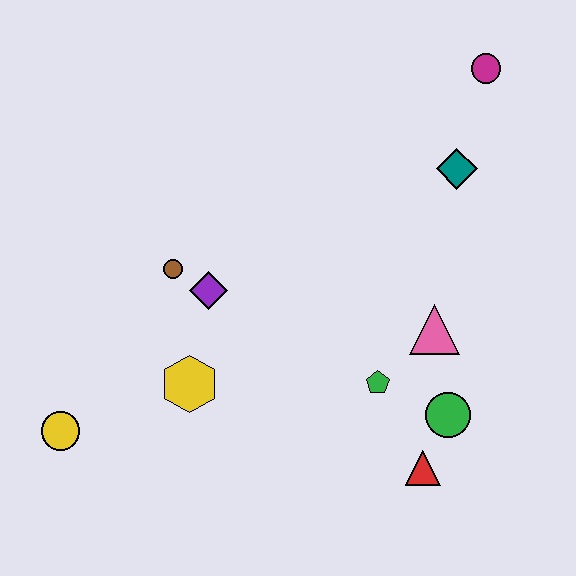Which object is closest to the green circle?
The red triangle is closest to the green circle.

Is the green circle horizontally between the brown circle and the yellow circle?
No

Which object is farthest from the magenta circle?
The yellow circle is farthest from the magenta circle.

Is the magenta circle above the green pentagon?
Yes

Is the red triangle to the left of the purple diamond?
No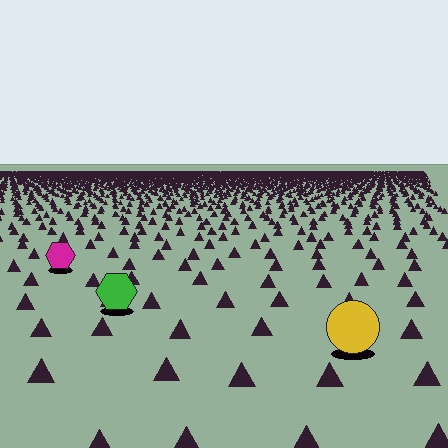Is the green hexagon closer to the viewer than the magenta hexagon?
Yes. The green hexagon is closer — you can tell from the texture gradient: the ground texture is coarser near it.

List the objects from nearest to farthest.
From nearest to farthest: the yellow circle, the green hexagon, the magenta hexagon.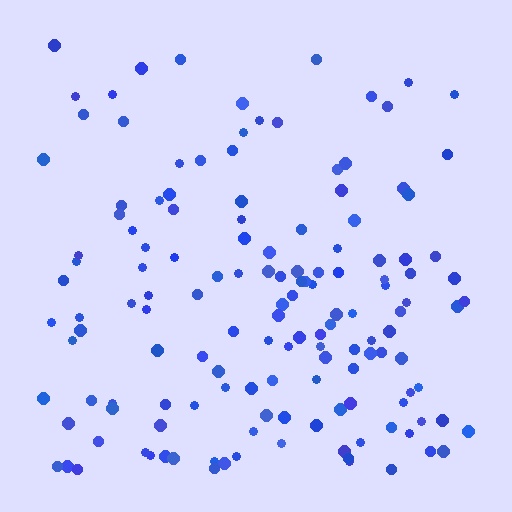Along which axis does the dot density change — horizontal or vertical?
Vertical.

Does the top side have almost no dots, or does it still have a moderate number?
Still a moderate number, just noticeably fewer than the bottom.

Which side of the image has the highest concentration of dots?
The bottom.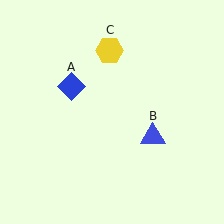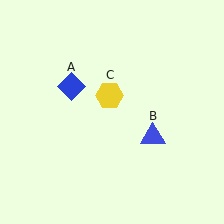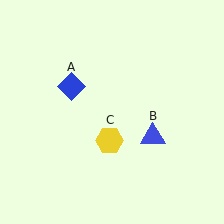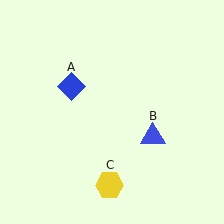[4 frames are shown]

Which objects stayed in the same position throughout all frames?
Blue diamond (object A) and blue triangle (object B) remained stationary.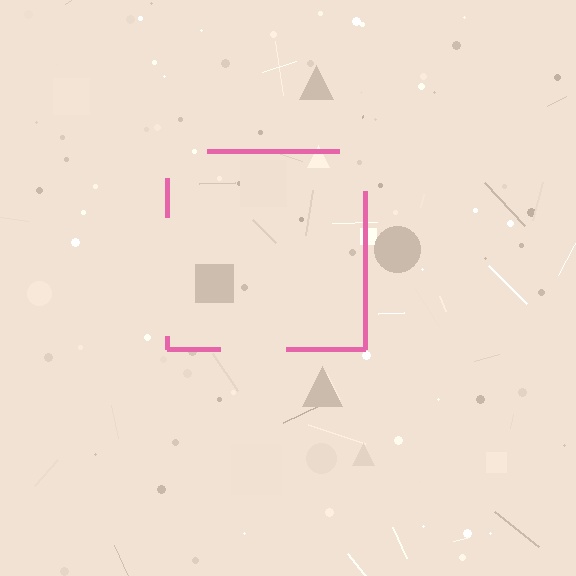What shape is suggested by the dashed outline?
The dashed outline suggests a square.